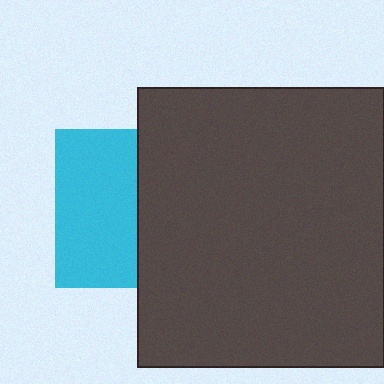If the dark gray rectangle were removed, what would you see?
You would see the complete cyan square.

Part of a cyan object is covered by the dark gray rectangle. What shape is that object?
It is a square.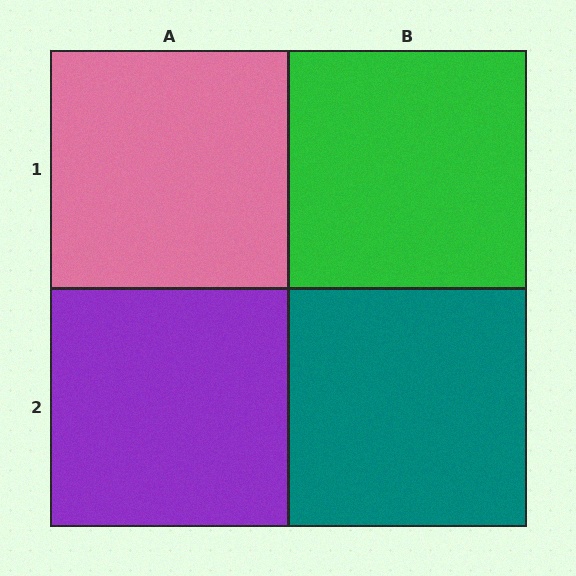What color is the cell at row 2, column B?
Teal.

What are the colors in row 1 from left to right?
Pink, green.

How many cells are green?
1 cell is green.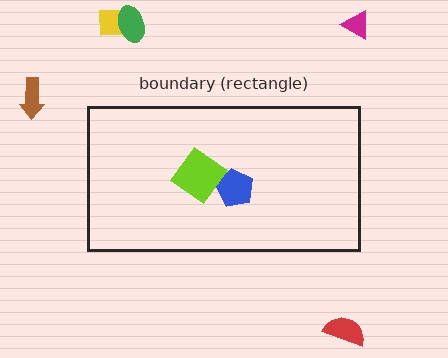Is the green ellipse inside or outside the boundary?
Outside.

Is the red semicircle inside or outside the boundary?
Outside.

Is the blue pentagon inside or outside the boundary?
Inside.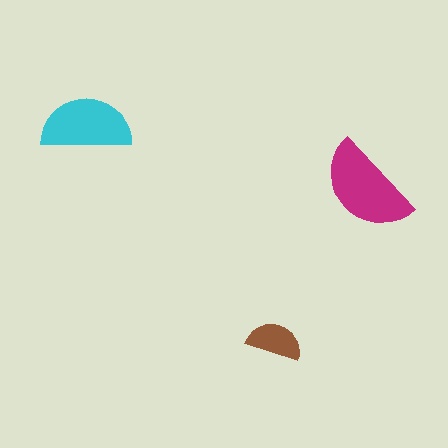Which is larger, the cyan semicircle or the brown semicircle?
The cyan one.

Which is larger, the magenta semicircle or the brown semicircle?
The magenta one.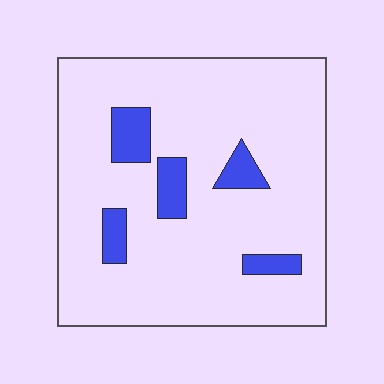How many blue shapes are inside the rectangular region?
5.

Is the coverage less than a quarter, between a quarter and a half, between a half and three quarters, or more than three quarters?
Less than a quarter.